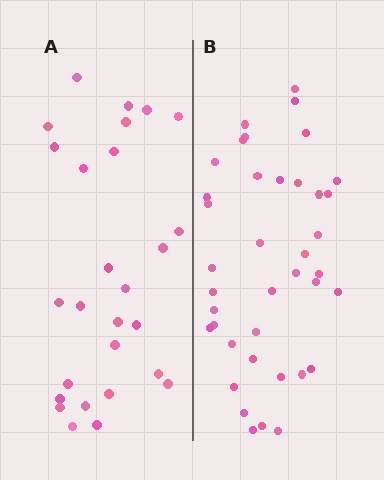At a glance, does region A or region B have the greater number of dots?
Region B (the right region) has more dots.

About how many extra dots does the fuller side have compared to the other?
Region B has roughly 12 or so more dots than region A.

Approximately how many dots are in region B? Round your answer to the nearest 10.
About 40 dots. (The exact count is 39, which rounds to 40.)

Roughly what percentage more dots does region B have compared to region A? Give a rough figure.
About 45% more.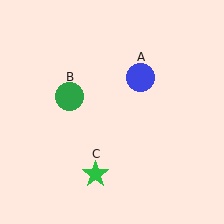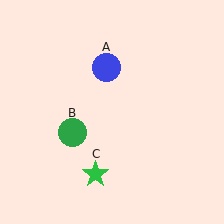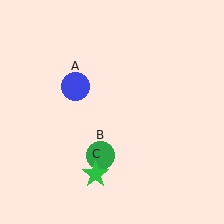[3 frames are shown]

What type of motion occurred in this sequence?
The blue circle (object A), green circle (object B) rotated counterclockwise around the center of the scene.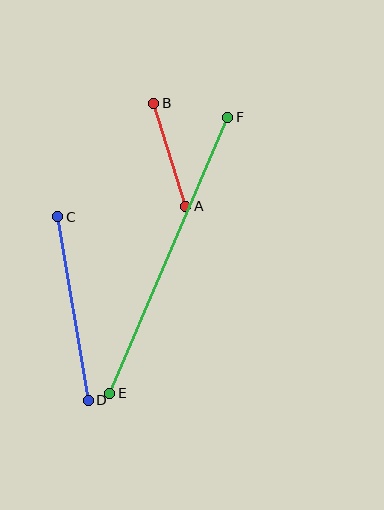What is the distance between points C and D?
The distance is approximately 186 pixels.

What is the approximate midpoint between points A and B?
The midpoint is at approximately (170, 155) pixels.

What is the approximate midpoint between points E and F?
The midpoint is at approximately (169, 255) pixels.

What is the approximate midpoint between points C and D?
The midpoint is at approximately (73, 308) pixels.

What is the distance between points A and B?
The distance is approximately 108 pixels.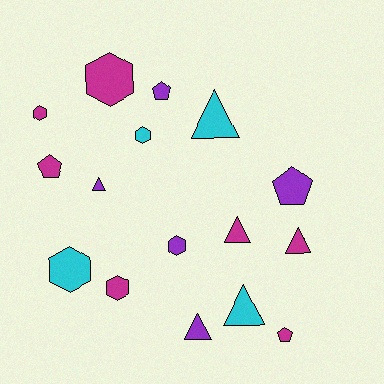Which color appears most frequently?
Magenta, with 7 objects.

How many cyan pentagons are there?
There are no cyan pentagons.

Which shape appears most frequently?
Hexagon, with 6 objects.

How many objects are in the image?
There are 16 objects.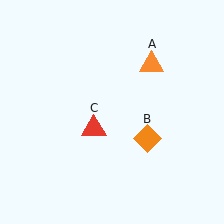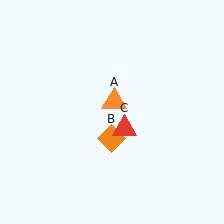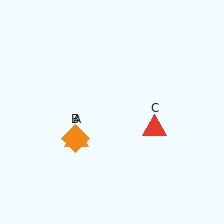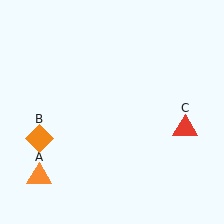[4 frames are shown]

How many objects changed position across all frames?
3 objects changed position: orange triangle (object A), orange diamond (object B), red triangle (object C).